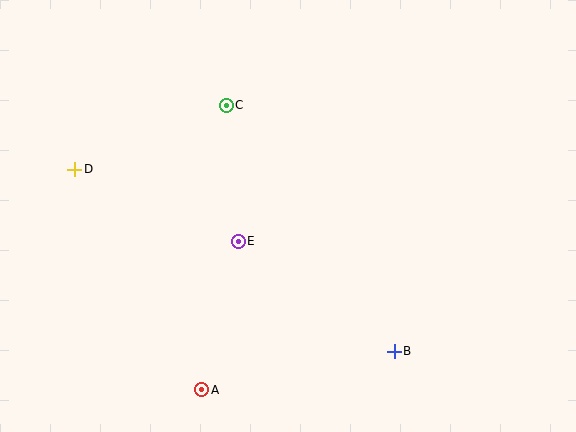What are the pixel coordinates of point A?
Point A is at (201, 390).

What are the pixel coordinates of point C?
Point C is at (226, 105).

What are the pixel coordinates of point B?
Point B is at (394, 351).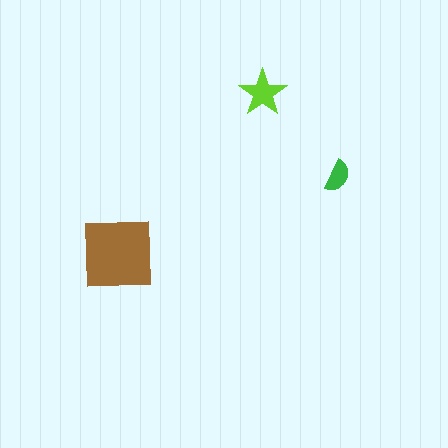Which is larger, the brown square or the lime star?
The brown square.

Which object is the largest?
The brown square.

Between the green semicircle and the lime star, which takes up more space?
The lime star.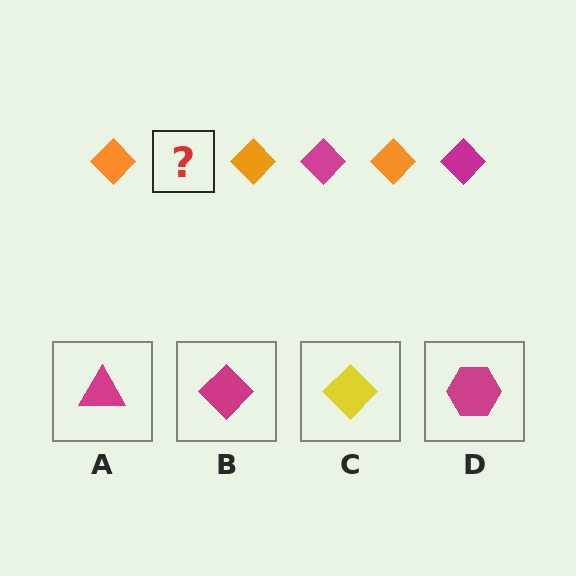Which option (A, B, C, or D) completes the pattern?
B.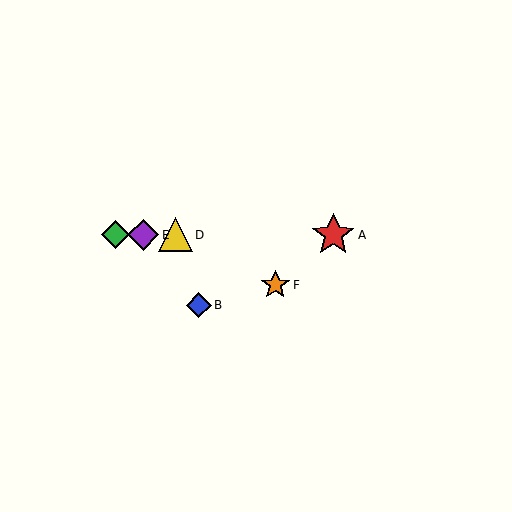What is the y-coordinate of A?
Object A is at y≈235.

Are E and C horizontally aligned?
Yes, both are at y≈235.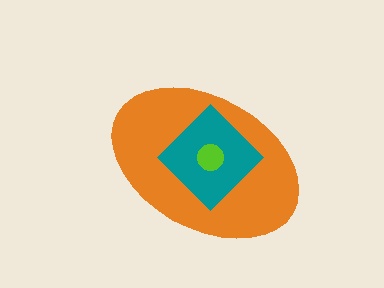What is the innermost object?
The lime circle.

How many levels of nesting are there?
3.